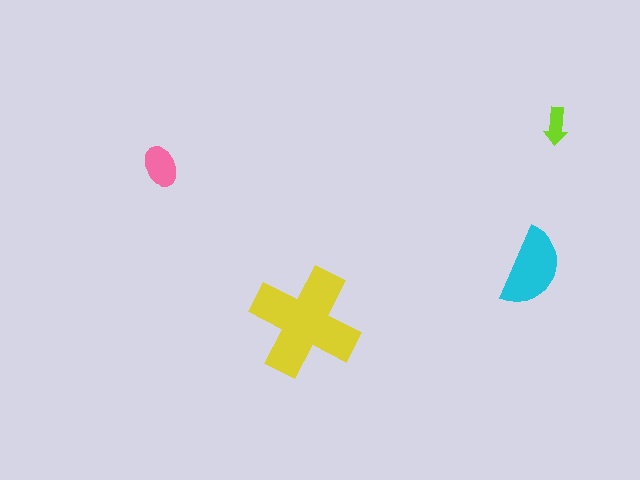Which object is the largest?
The yellow cross.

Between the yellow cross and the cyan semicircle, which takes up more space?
The yellow cross.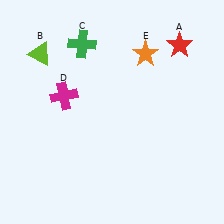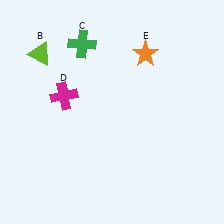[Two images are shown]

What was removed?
The red star (A) was removed in Image 2.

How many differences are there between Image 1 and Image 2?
There is 1 difference between the two images.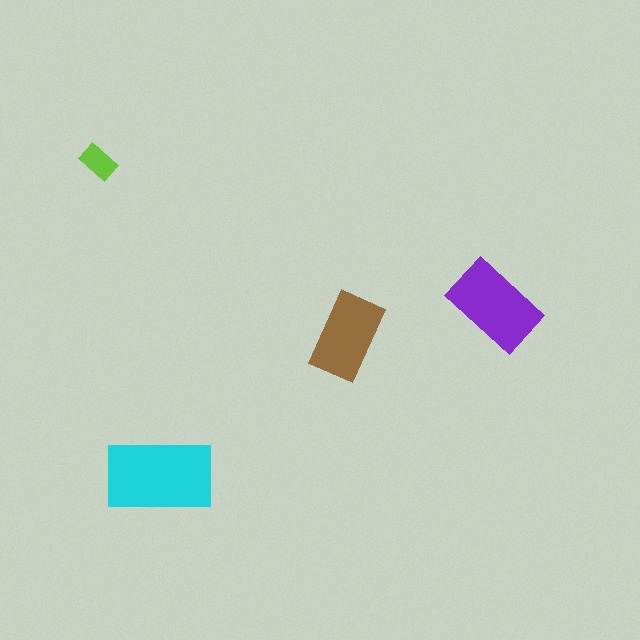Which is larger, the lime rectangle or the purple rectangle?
The purple one.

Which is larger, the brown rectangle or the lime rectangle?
The brown one.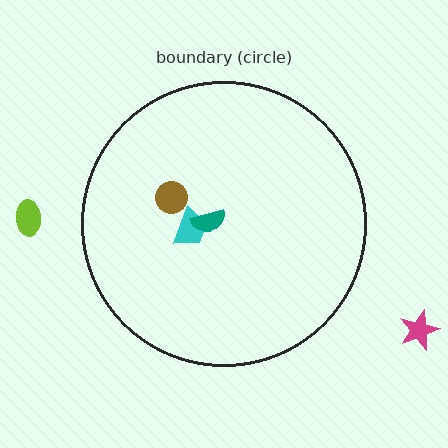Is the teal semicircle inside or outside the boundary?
Inside.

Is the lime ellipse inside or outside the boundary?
Outside.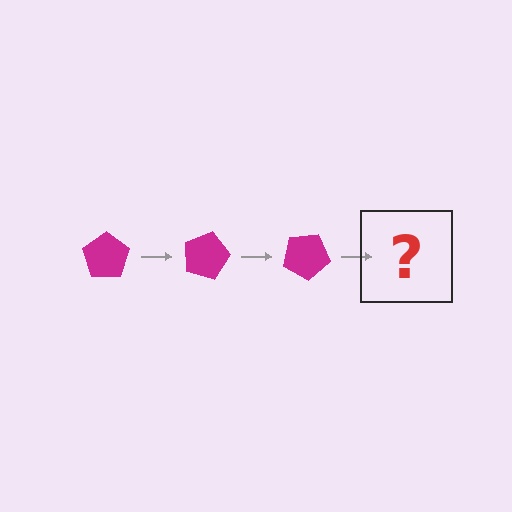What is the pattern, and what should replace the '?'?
The pattern is that the pentagon rotates 15 degrees each step. The '?' should be a magenta pentagon rotated 45 degrees.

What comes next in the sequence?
The next element should be a magenta pentagon rotated 45 degrees.